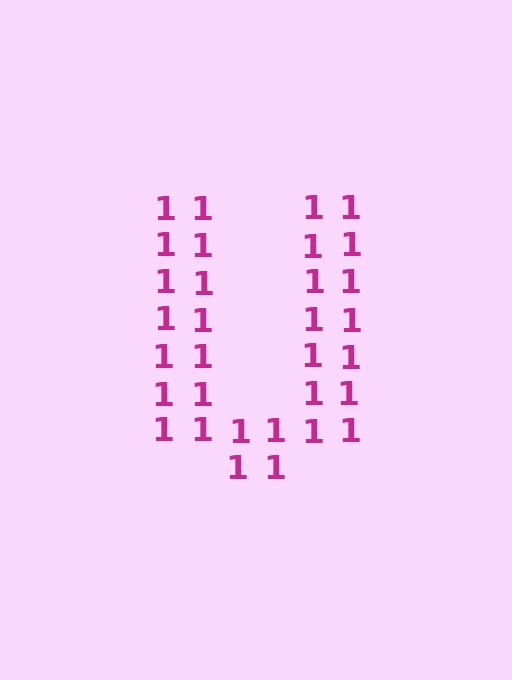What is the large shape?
The large shape is the letter U.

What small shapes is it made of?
It is made of small digit 1's.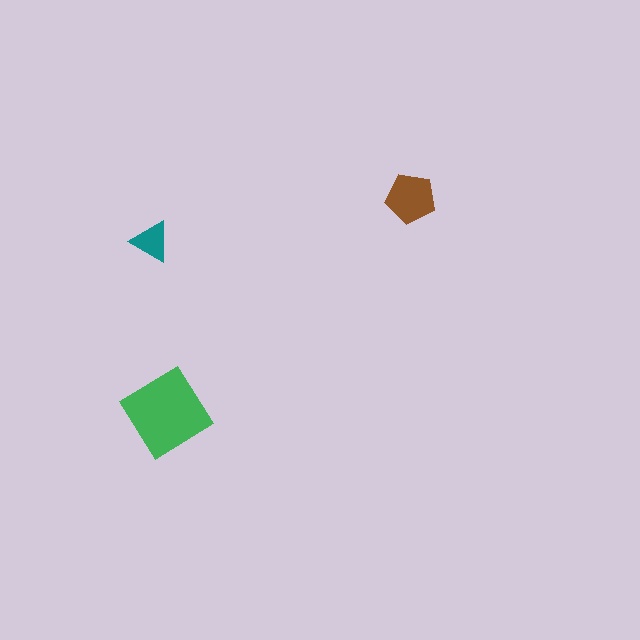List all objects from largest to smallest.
The green diamond, the brown pentagon, the teal triangle.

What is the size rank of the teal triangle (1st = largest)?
3rd.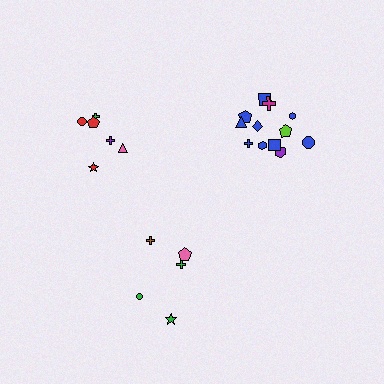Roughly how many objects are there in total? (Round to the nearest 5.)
Roughly 25 objects in total.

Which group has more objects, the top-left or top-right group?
The top-right group.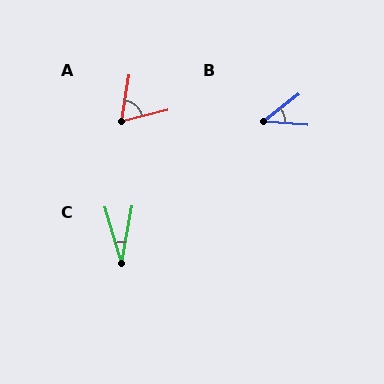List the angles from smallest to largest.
C (27°), B (42°), A (66°).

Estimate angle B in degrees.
Approximately 42 degrees.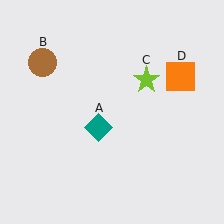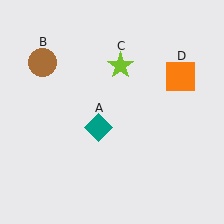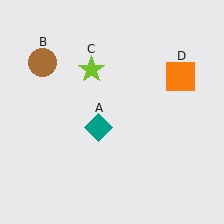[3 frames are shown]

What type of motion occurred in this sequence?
The lime star (object C) rotated counterclockwise around the center of the scene.